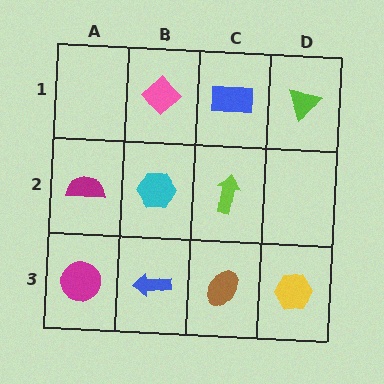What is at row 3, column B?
A blue arrow.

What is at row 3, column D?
A yellow hexagon.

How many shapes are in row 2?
3 shapes.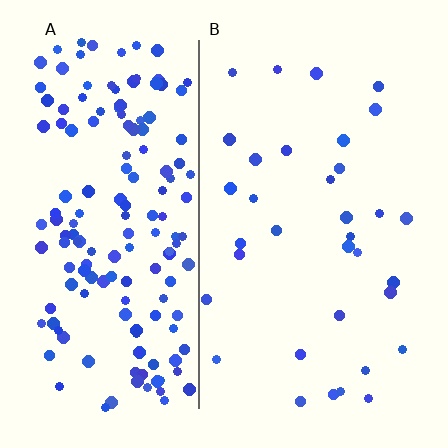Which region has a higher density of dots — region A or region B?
A (the left).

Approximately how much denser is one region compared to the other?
Approximately 4.8× — region A over region B.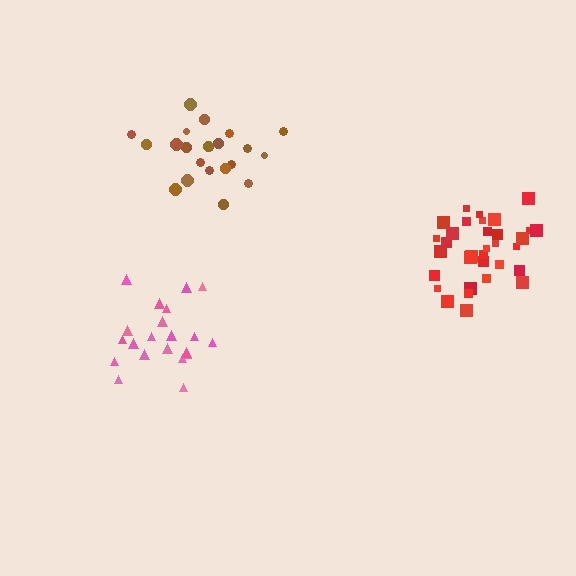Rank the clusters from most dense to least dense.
red, pink, brown.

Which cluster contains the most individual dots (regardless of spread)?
Red (33).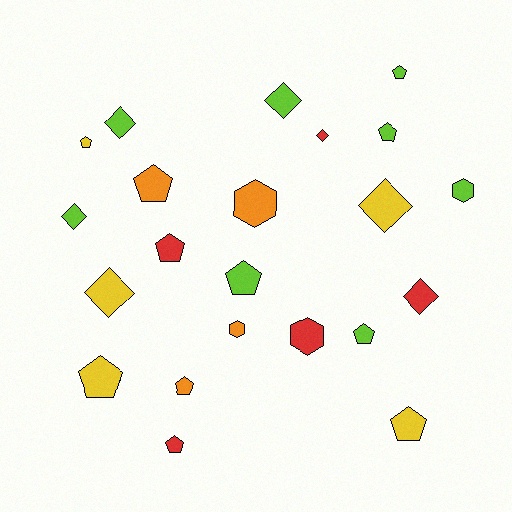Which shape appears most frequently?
Pentagon, with 11 objects.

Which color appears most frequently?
Lime, with 8 objects.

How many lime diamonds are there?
There are 3 lime diamonds.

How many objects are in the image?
There are 22 objects.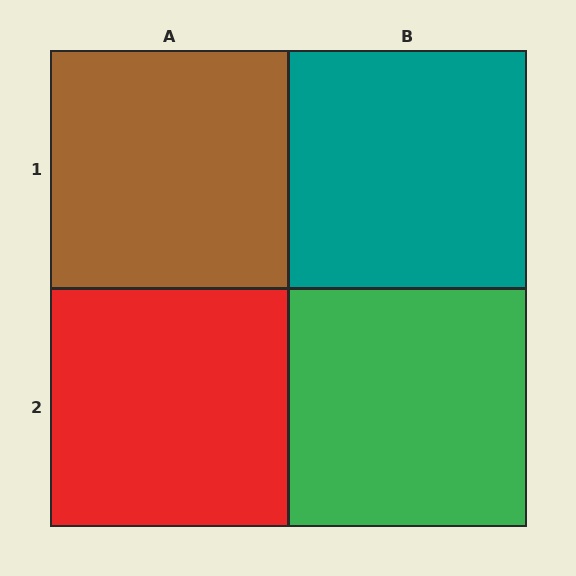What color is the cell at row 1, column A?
Brown.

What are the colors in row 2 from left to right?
Red, green.